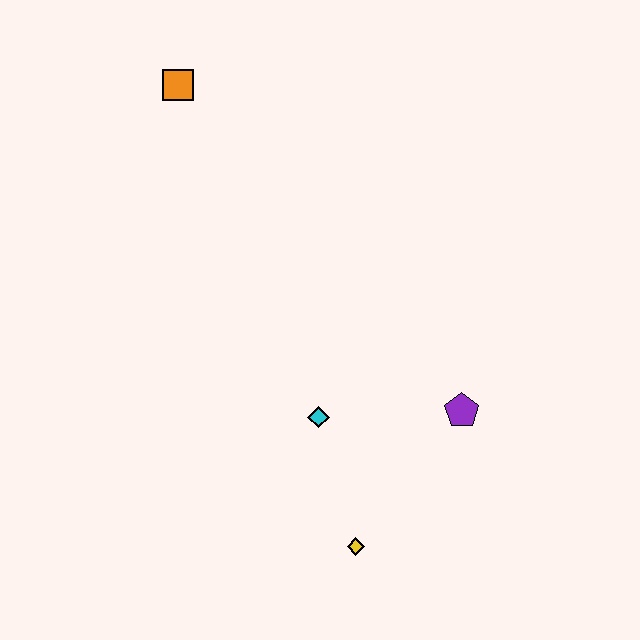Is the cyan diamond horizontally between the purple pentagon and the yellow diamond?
No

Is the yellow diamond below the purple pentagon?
Yes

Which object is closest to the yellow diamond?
The cyan diamond is closest to the yellow diamond.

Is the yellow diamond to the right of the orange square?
Yes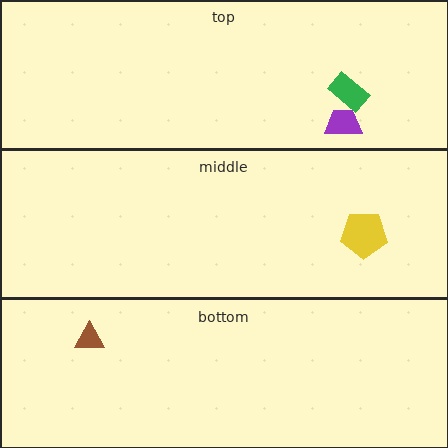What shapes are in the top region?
The purple trapezoid, the green rectangle.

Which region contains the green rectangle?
The top region.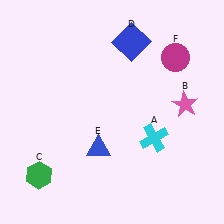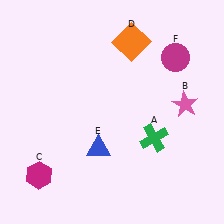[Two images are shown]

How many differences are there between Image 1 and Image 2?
There are 3 differences between the two images.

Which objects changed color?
A changed from cyan to green. C changed from green to magenta. D changed from blue to orange.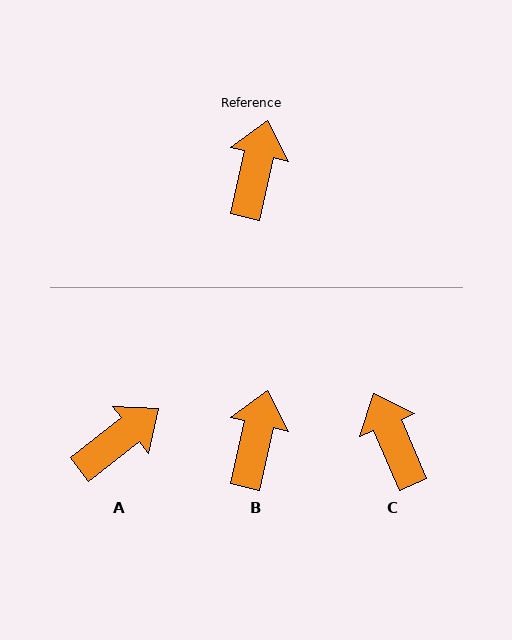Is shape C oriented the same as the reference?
No, it is off by about 36 degrees.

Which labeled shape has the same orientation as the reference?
B.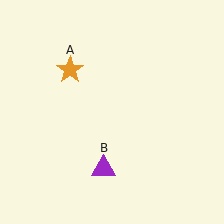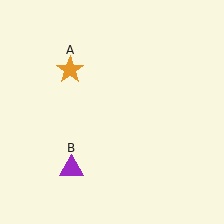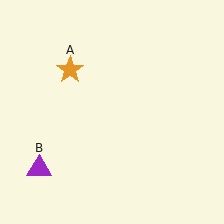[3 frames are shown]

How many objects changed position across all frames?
1 object changed position: purple triangle (object B).